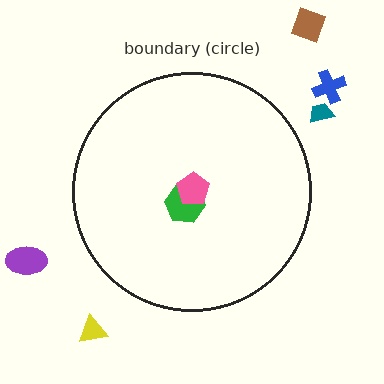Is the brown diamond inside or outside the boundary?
Outside.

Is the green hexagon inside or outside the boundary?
Inside.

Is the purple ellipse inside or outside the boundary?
Outside.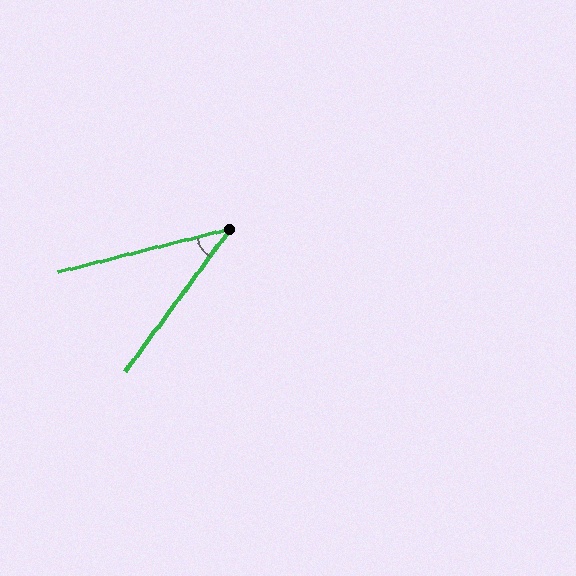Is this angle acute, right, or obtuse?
It is acute.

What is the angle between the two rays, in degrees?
Approximately 40 degrees.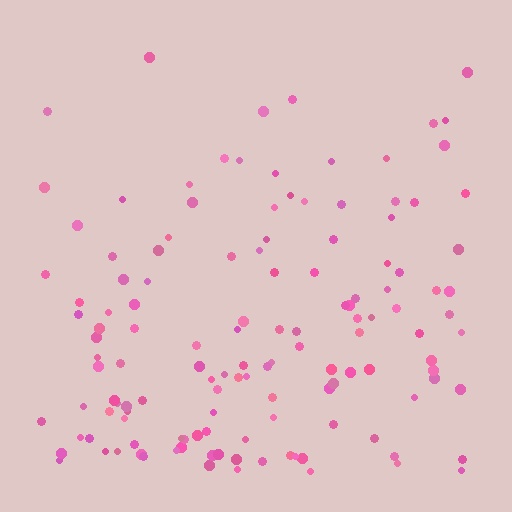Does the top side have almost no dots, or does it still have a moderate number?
Still a moderate number, just noticeably fewer than the bottom.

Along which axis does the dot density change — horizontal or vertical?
Vertical.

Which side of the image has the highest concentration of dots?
The bottom.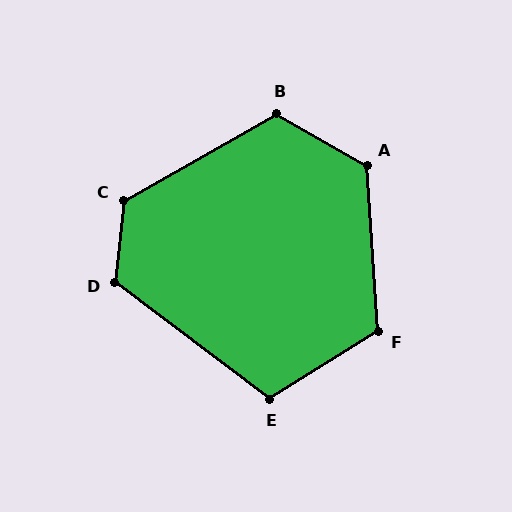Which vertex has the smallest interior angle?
E, at approximately 111 degrees.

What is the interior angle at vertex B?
Approximately 121 degrees (obtuse).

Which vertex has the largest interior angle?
C, at approximately 125 degrees.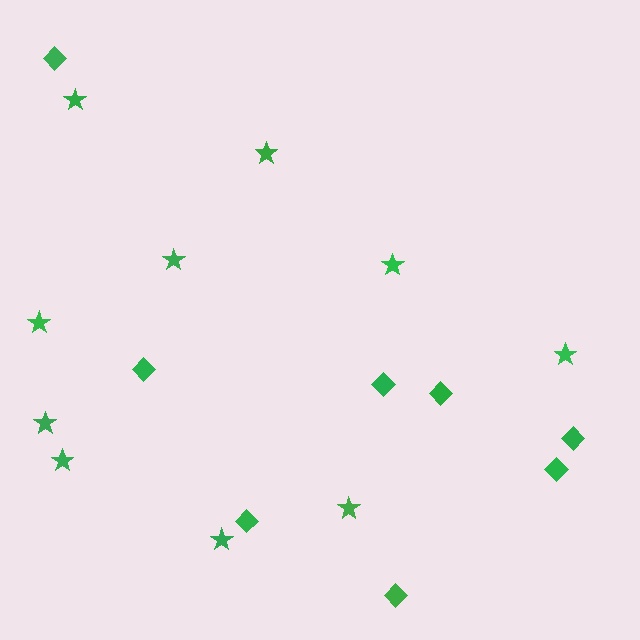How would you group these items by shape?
There are 2 groups: one group of diamonds (8) and one group of stars (10).